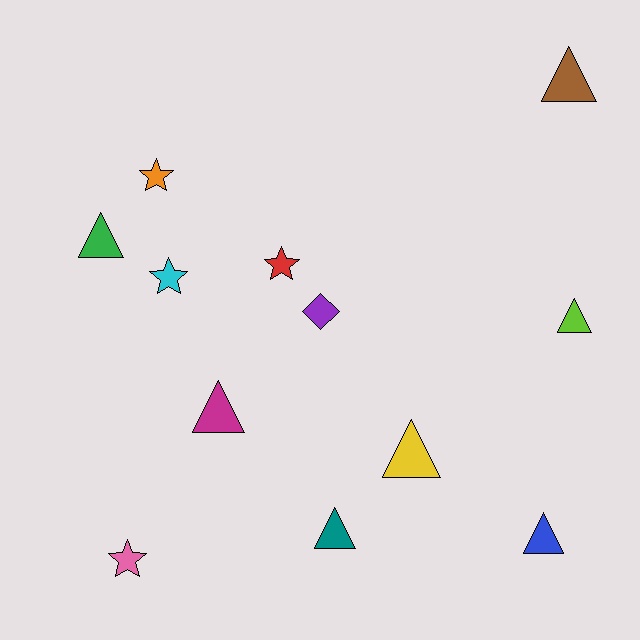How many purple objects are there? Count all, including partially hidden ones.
There is 1 purple object.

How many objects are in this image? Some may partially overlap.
There are 12 objects.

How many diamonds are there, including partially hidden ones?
There is 1 diamond.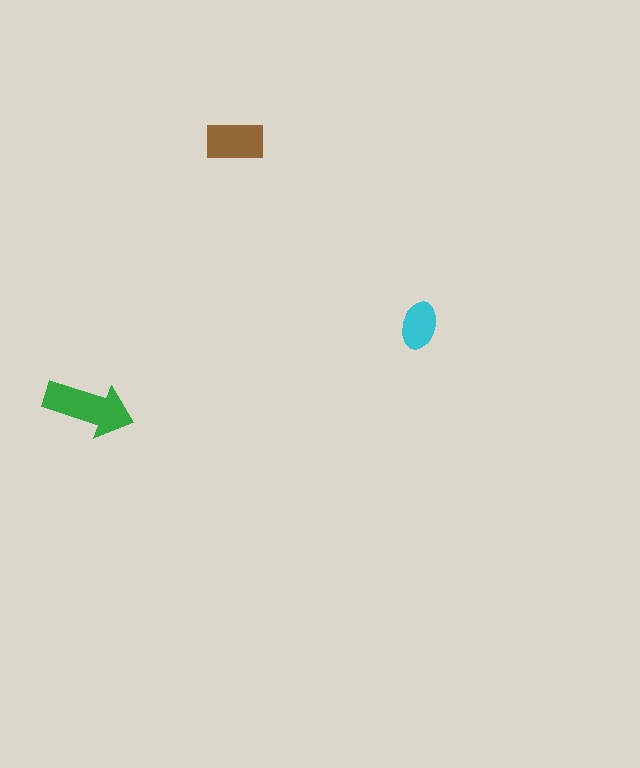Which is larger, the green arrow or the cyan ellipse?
The green arrow.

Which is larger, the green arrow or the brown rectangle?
The green arrow.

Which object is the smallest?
The cyan ellipse.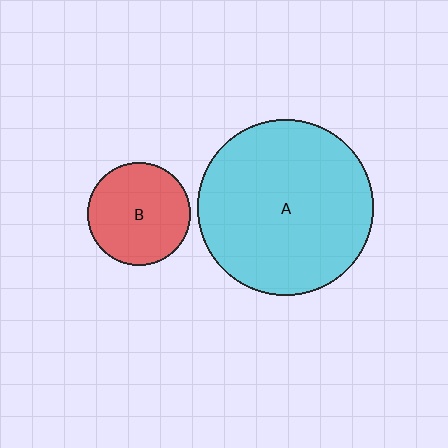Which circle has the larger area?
Circle A (cyan).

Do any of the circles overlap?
No, none of the circles overlap.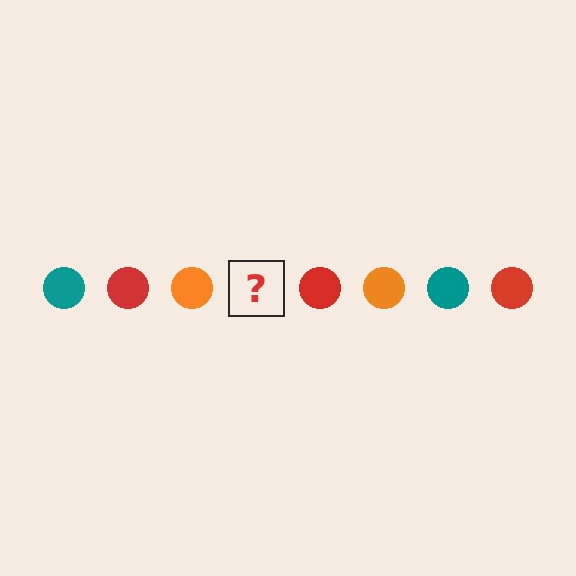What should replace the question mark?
The question mark should be replaced with a teal circle.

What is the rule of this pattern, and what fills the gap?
The rule is that the pattern cycles through teal, red, orange circles. The gap should be filled with a teal circle.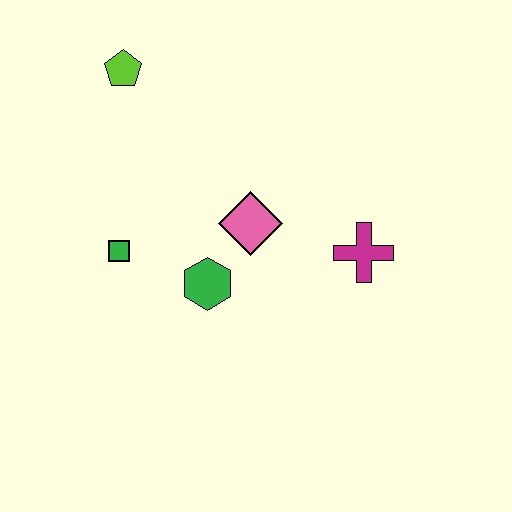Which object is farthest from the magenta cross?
The lime pentagon is farthest from the magenta cross.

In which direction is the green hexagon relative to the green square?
The green hexagon is to the right of the green square.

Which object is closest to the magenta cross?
The pink diamond is closest to the magenta cross.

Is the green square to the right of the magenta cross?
No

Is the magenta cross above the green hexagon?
Yes